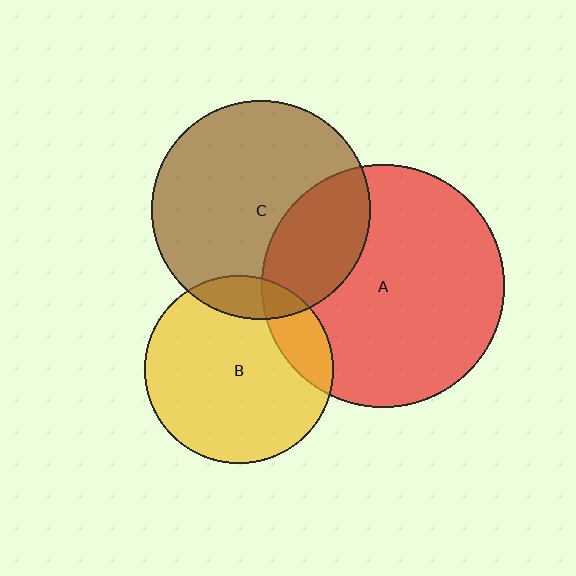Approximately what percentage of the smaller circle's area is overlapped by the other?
Approximately 15%.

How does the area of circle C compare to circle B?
Approximately 1.4 times.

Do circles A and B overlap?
Yes.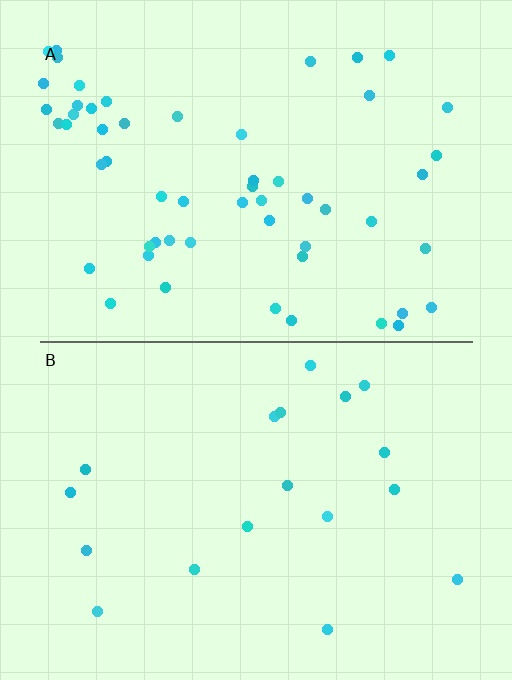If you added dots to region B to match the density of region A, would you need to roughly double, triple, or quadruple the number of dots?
Approximately triple.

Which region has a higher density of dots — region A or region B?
A (the top).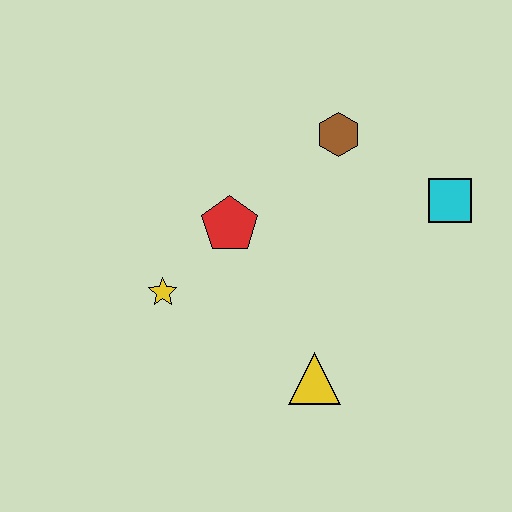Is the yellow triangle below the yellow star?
Yes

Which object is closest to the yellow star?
The red pentagon is closest to the yellow star.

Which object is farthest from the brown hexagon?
The yellow triangle is farthest from the brown hexagon.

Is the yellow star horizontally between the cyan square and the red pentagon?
No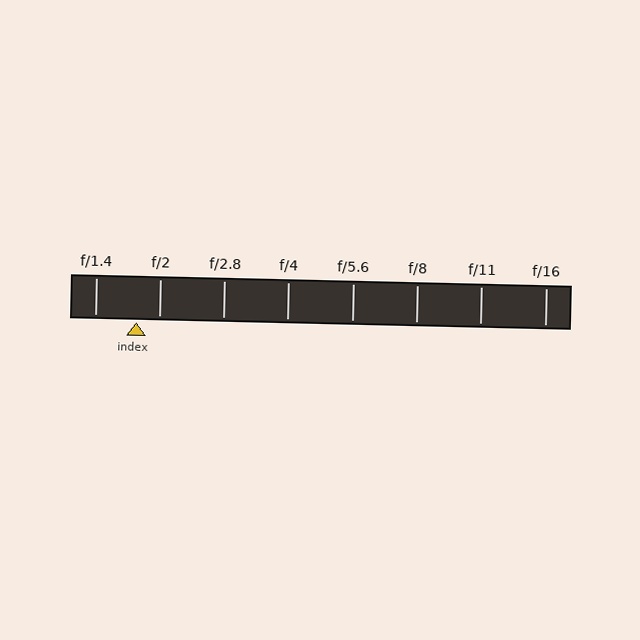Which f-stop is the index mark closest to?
The index mark is closest to f/2.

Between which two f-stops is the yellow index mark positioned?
The index mark is between f/1.4 and f/2.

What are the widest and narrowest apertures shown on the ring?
The widest aperture shown is f/1.4 and the narrowest is f/16.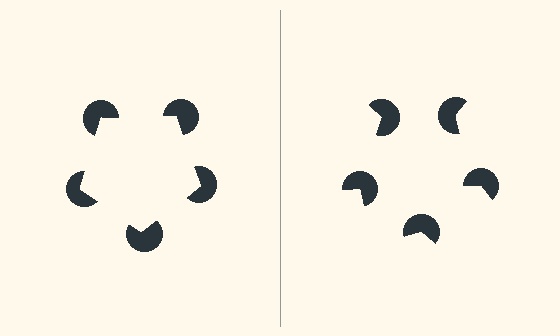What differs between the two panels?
The pac-man discs are positioned identically on both sides; only the wedge orientations differ. On the left they align to a pentagon; on the right they are misaligned.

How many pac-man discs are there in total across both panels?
10 — 5 on each side.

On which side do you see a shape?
An illusory pentagon appears on the left side. On the right side the wedge cuts are rotated, so no coherent shape forms.